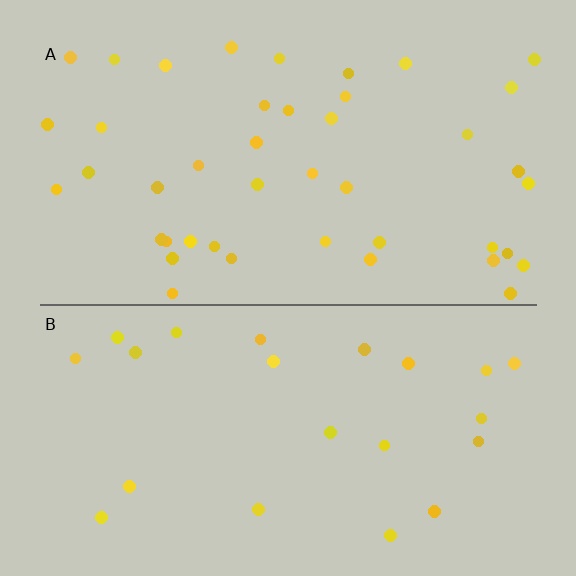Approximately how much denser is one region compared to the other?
Approximately 1.9× — region A over region B.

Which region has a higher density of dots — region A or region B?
A (the top).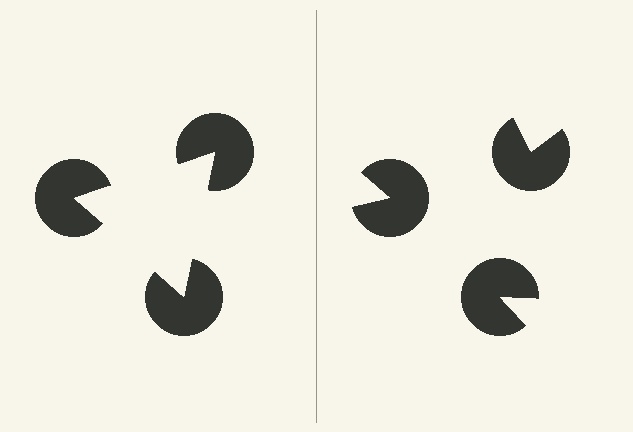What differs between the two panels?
The pac-man discs are positioned identically on both sides; only the wedge orientations differ. On the left they align to a triangle; on the right they are misaligned.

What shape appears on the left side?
An illusory triangle.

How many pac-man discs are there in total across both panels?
6 — 3 on each side.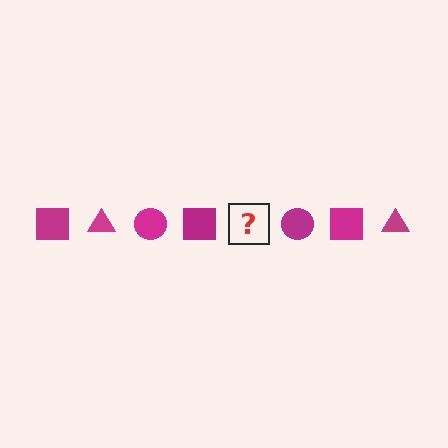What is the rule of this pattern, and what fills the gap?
The rule is that the pattern cycles through square, triangle, circle shapes in magenta. The gap should be filled with a magenta triangle.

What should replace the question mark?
The question mark should be replaced with a magenta triangle.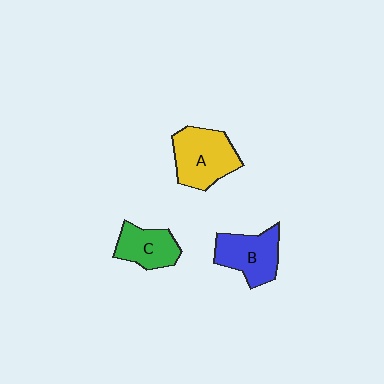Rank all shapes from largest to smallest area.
From largest to smallest: A (yellow), B (blue), C (green).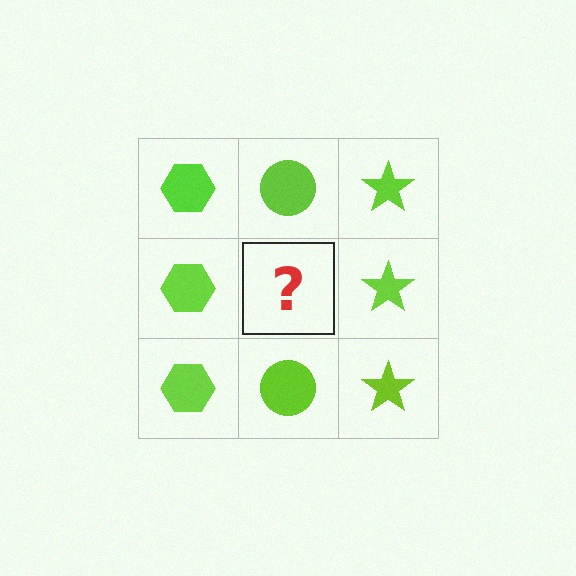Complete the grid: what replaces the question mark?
The question mark should be replaced with a lime circle.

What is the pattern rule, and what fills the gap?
The rule is that each column has a consistent shape. The gap should be filled with a lime circle.